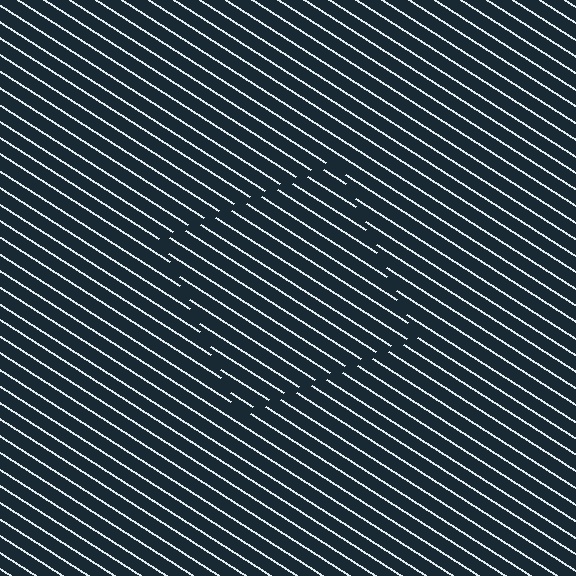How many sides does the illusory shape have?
4 sides — the line-ends trace a square.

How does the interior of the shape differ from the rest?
The interior of the shape contains the same grating, shifted by half a period — the contour is defined by the phase discontinuity where line-ends from the inner and outer gratings abut.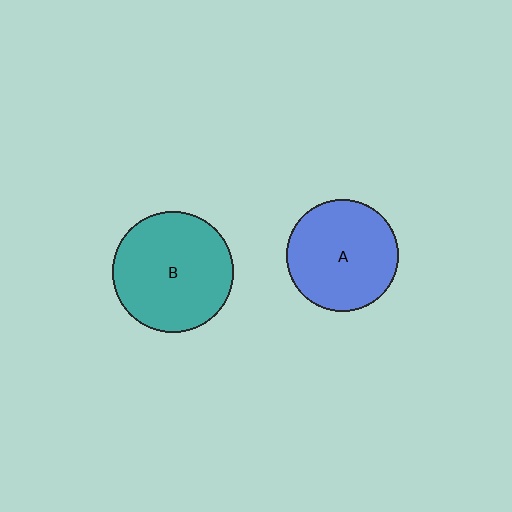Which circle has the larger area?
Circle B (teal).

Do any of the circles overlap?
No, none of the circles overlap.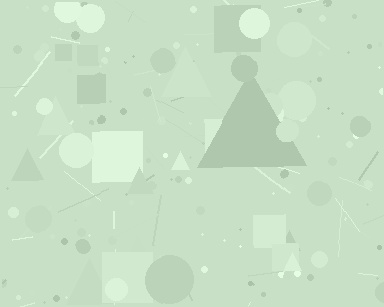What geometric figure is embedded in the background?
A triangle is embedded in the background.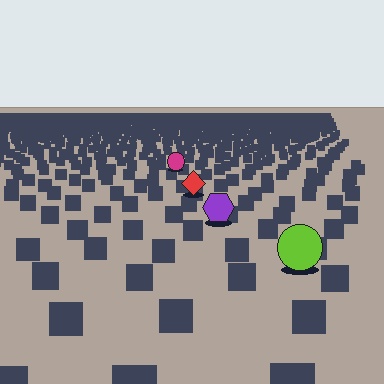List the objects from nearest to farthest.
From nearest to farthest: the lime circle, the purple hexagon, the red diamond, the magenta circle.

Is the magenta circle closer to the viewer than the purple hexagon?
No. The purple hexagon is closer — you can tell from the texture gradient: the ground texture is coarser near it.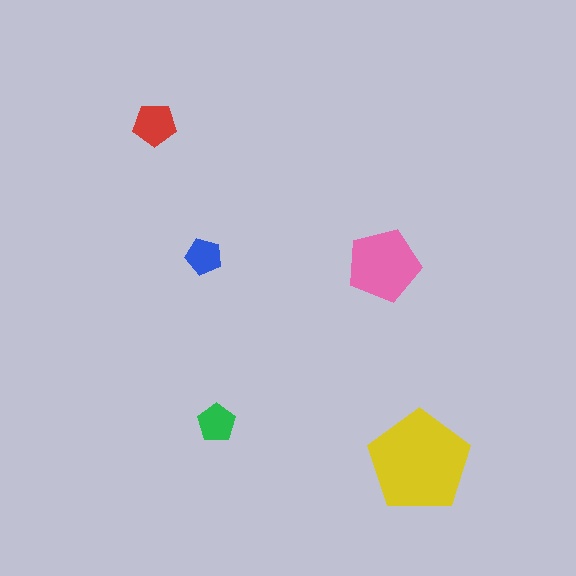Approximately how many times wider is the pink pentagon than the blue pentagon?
About 2 times wider.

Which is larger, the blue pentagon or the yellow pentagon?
The yellow one.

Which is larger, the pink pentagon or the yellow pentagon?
The yellow one.